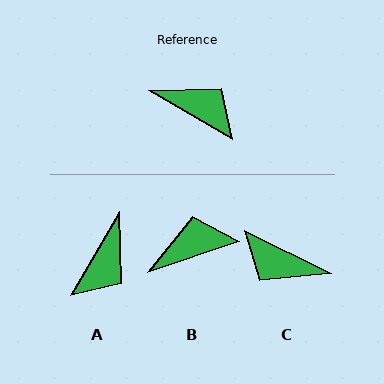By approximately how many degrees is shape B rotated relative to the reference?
Approximately 49 degrees counter-clockwise.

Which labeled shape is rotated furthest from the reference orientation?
C, about 176 degrees away.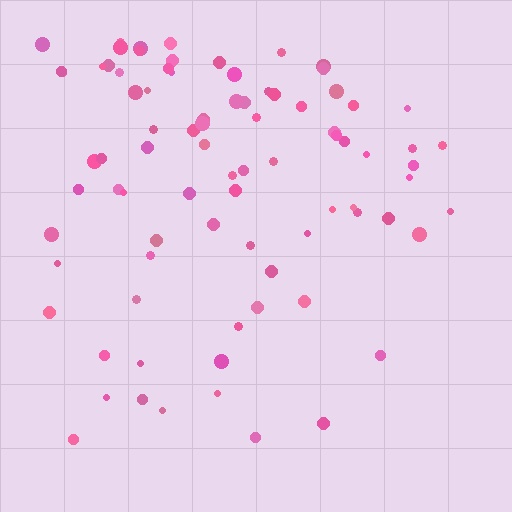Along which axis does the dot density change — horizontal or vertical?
Vertical.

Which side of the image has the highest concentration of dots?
The top.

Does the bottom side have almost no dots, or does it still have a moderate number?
Still a moderate number, just noticeably fewer than the top.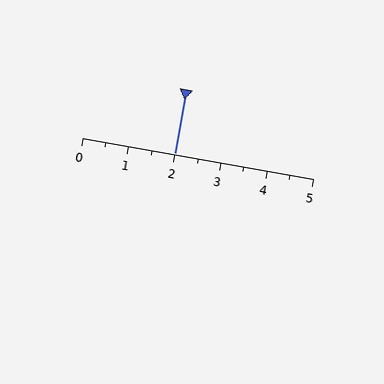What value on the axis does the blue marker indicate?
The marker indicates approximately 2.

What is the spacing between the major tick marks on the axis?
The major ticks are spaced 1 apart.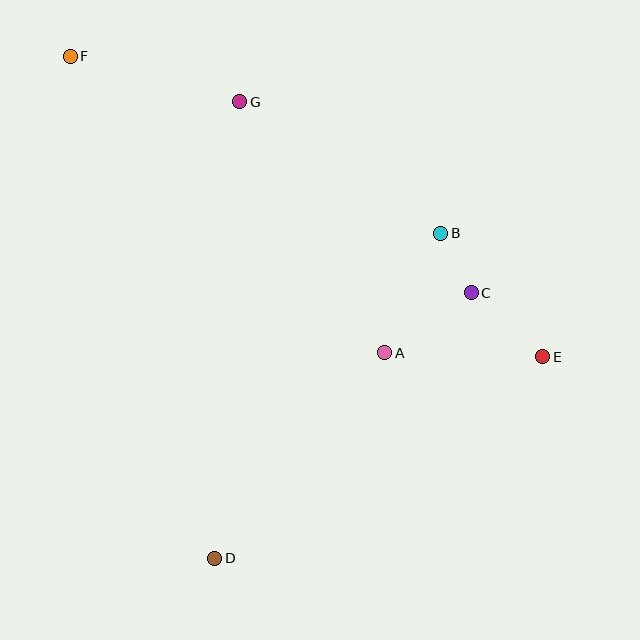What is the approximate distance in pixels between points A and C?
The distance between A and C is approximately 105 pixels.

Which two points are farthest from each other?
Points E and F are farthest from each other.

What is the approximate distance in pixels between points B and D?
The distance between B and D is approximately 396 pixels.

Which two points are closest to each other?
Points B and C are closest to each other.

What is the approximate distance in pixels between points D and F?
The distance between D and F is approximately 523 pixels.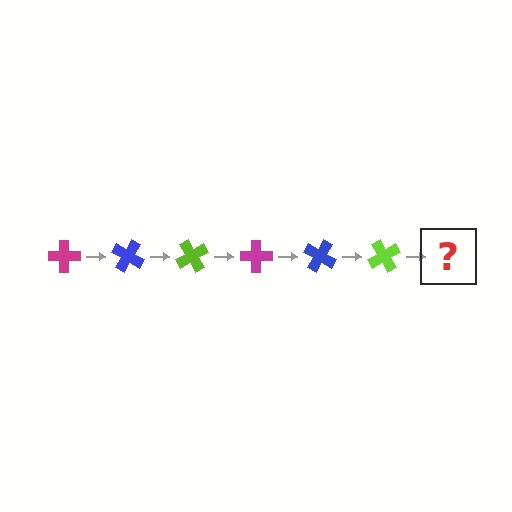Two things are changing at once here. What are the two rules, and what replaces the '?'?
The two rules are that it rotates 30 degrees each step and the color cycles through magenta, blue, and lime. The '?' should be a magenta cross, rotated 180 degrees from the start.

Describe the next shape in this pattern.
It should be a magenta cross, rotated 180 degrees from the start.